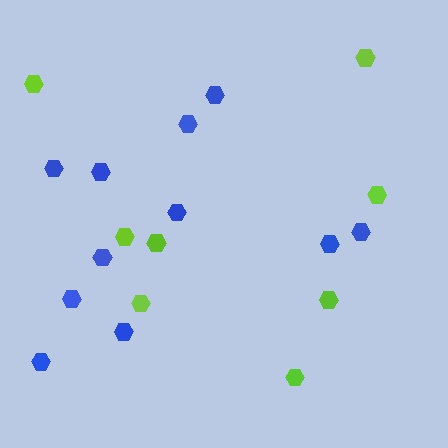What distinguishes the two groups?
There are 2 groups: one group of blue hexagons (11) and one group of lime hexagons (8).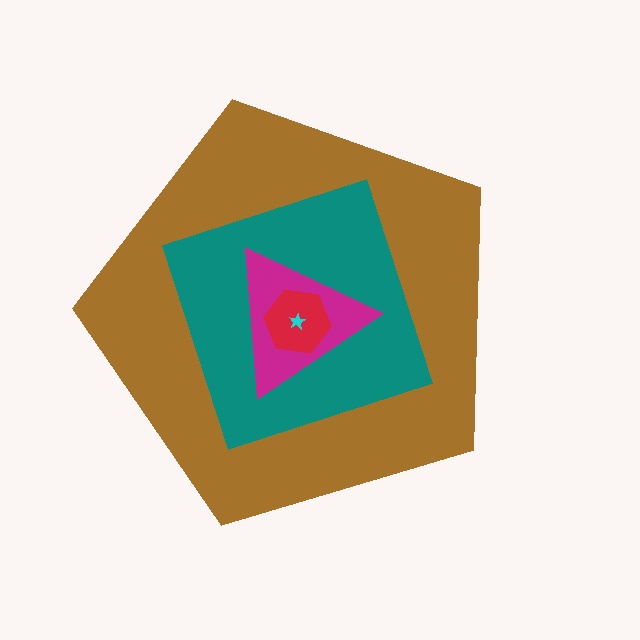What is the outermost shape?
The brown pentagon.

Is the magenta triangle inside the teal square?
Yes.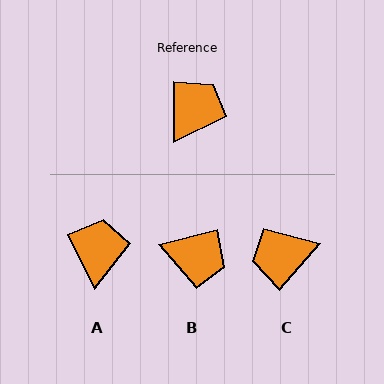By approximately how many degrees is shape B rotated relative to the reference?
Approximately 75 degrees clockwise.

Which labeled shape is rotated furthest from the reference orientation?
C, about 139 degrees away.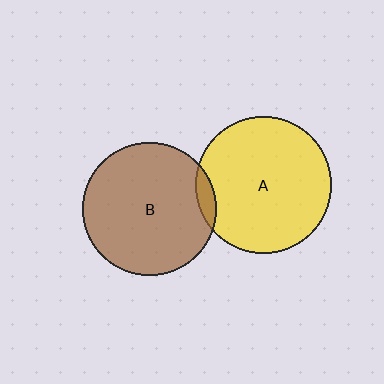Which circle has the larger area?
Circle A (yellow).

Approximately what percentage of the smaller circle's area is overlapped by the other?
Approximately 5%.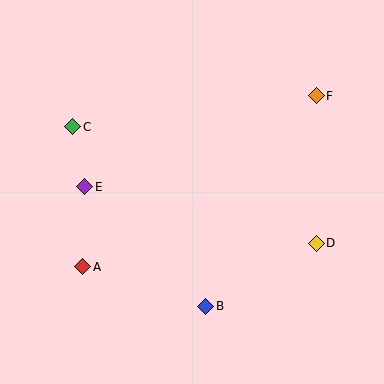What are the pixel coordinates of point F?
Point F is at (316, 96).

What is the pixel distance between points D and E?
The distance between D and E is 239 pixels.